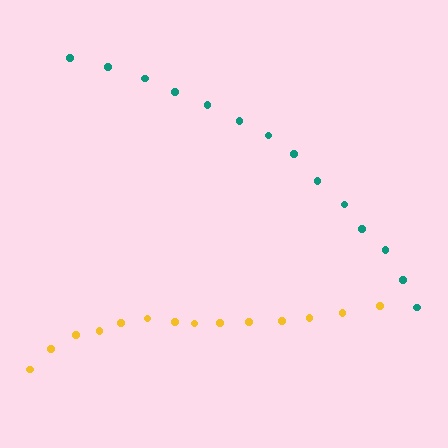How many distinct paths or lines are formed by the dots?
There are 2 distinct paths.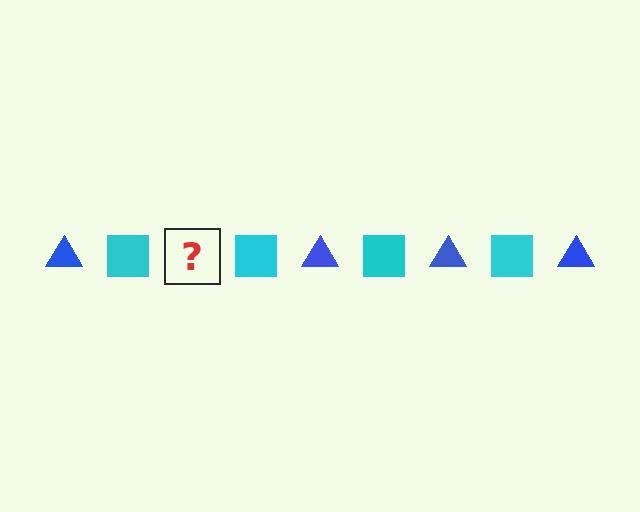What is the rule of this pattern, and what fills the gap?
The rule is that the pattern alternates between blue triangle and cyan square. The gap should be filled with a blue triangle.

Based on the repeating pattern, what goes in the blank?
The blank should be a blue triangle.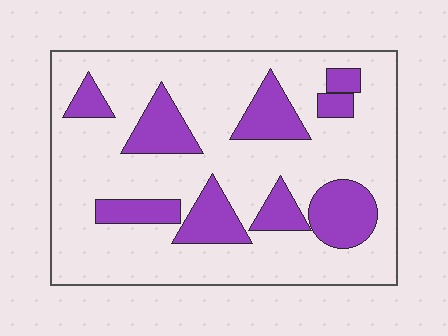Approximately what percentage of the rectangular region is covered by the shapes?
Approximately 25%.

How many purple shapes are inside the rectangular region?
9.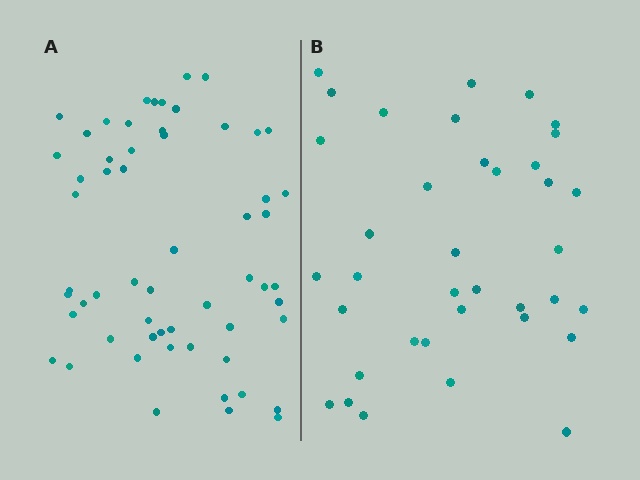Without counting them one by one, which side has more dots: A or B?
Region A (the left region) has more dots.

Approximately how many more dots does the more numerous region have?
Region A has approximately 20 more dots than region B.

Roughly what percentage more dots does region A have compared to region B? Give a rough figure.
About 55% more.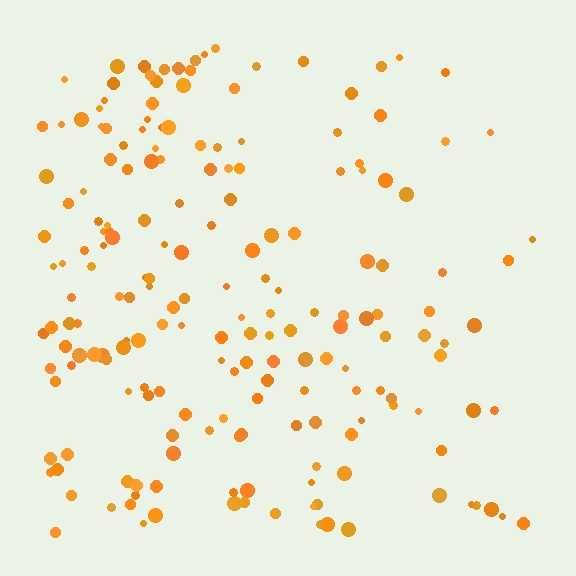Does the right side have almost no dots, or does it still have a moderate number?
Still a moderate number, just noticeably fewer than the left.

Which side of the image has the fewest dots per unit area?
The right.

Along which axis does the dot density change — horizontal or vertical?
Horizontal.